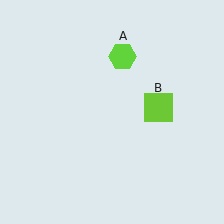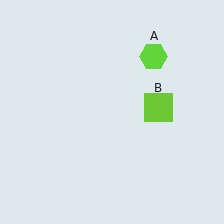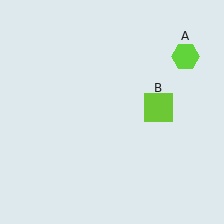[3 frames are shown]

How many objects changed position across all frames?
1 object changed position: lime hexagon (object A).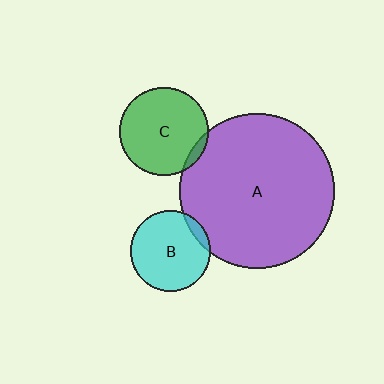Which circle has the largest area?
Circle A (purple).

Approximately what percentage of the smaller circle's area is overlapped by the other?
Approximately 5%.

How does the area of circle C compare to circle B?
Approximately 1.2 times.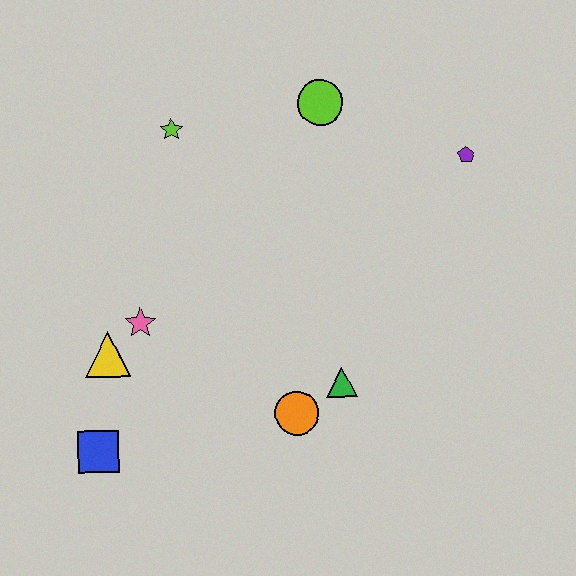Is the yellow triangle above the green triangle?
Yes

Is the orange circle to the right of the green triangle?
No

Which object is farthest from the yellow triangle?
The purple pentagon is farthest from the yellow triangle.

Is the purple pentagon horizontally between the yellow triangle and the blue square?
No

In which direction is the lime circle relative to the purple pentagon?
The lime circle is to the left of the purple pentagon.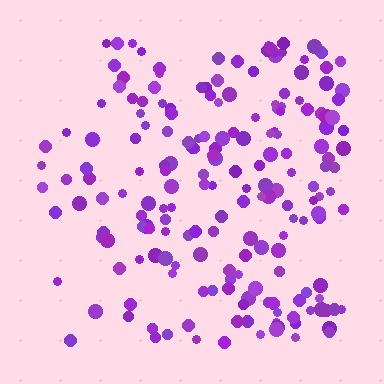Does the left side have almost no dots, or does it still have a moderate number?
Still a moderate number, just noticeably fewer than the right.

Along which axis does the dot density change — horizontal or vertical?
Horizontal.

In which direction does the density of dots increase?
From left to right, with the right side densest.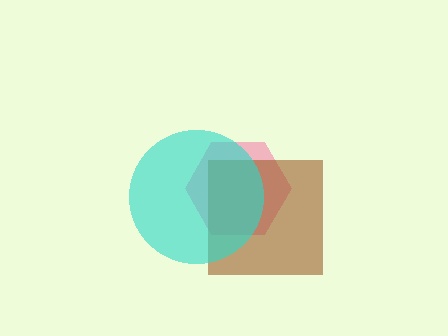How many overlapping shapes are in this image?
There are 3 overlapping shapes in the image.